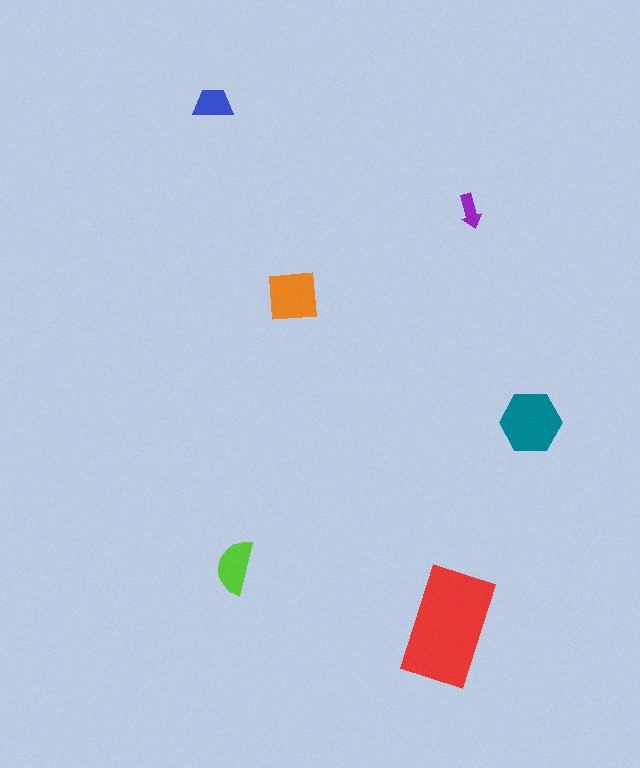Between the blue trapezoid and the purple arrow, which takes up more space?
The blue trapezoid.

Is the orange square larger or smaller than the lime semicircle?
Larger.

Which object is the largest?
The red rectangle.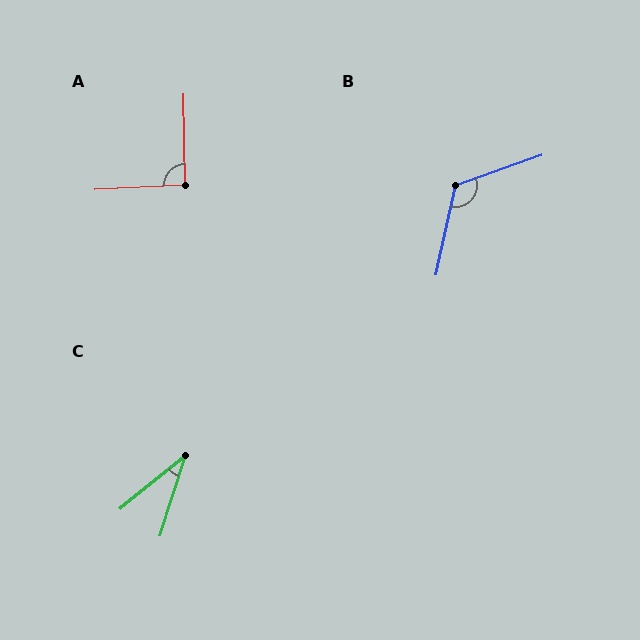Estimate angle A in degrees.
Approximately 92 degrees.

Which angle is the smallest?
C, at approximately 33 degrees.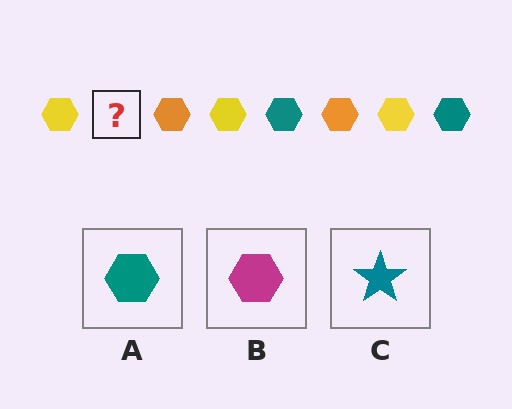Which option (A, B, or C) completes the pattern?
A.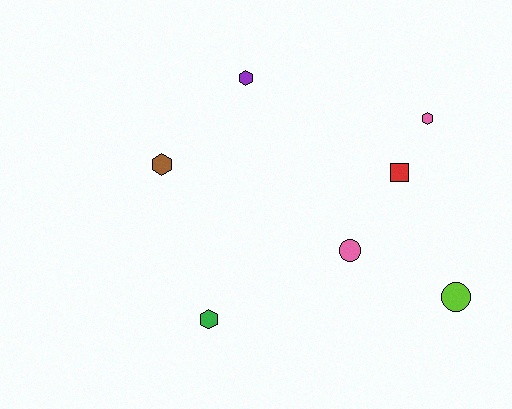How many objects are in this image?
There are 7 objects.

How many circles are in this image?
There are 2 circles.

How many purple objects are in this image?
There is 1 purple object.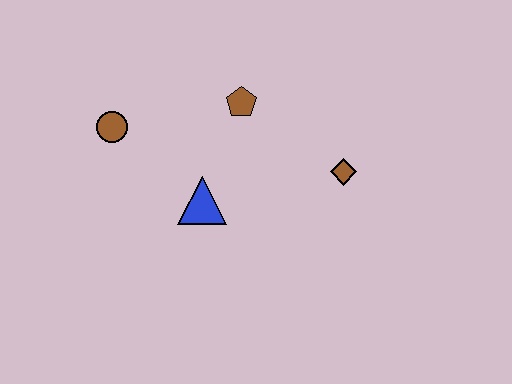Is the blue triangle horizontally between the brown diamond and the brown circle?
Yes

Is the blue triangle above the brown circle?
No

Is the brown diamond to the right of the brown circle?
Yes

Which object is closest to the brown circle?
The blue triangle is closest to the brown circle.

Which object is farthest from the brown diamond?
The brown circle is farthest from the brown diamond.